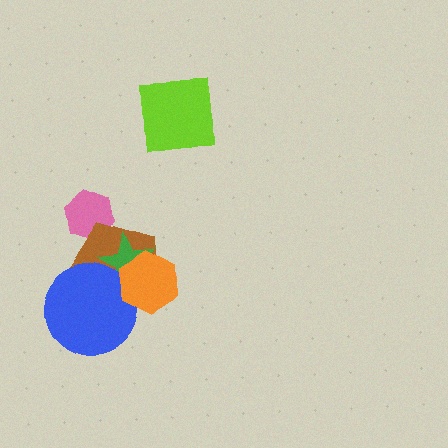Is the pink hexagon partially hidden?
Yes, it is partially covered by another shape.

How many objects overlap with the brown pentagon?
4 objects overlap with the brown pentagon.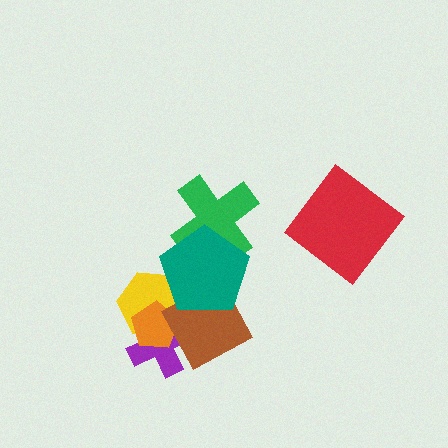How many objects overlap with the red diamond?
0 objects overlap with the red diamond.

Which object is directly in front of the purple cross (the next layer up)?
The yellow hexagon is directly in front of the purple cross.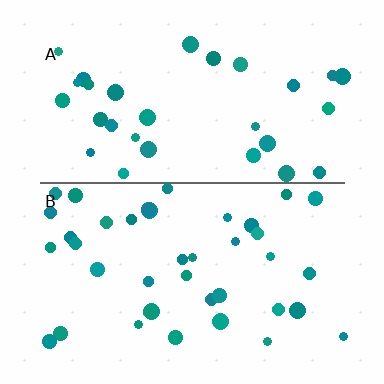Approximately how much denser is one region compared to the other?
Approximately 1.3× — region B over region A.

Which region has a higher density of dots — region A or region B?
B (the bottom).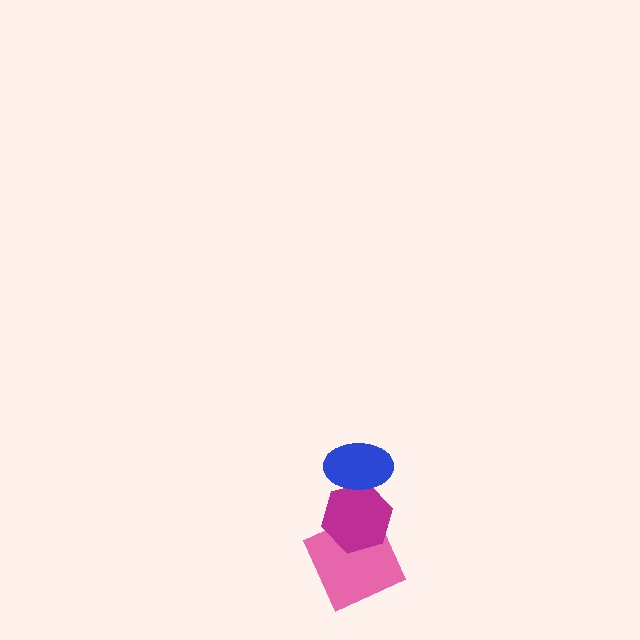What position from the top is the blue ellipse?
The blue ellipse is 1st from the top.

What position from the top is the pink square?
The pink square is 3rd from the top.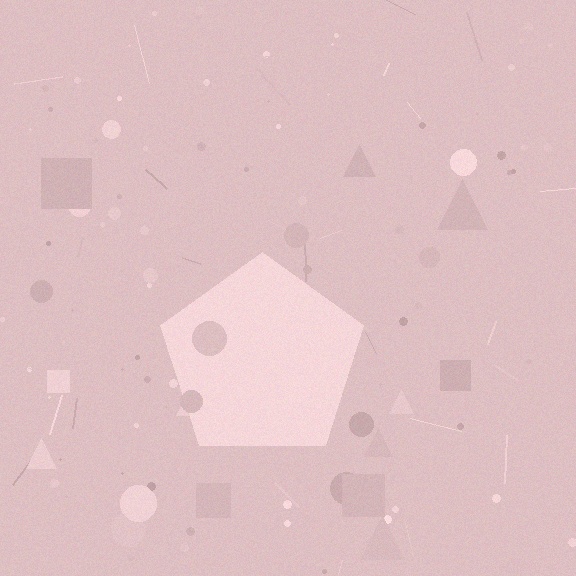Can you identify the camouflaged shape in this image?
The camouflaged shape is a pentagon.